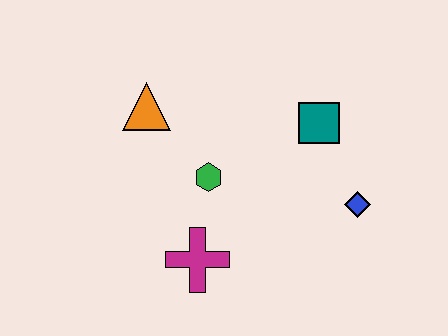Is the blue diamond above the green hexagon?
No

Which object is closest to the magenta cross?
The green hexagon is closest to the magenta cross.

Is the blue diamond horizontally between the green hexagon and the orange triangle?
No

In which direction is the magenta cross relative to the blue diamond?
The magenta cross is to the left of the blue diamond.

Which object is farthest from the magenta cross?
The teal square is farthest from the magenta cross.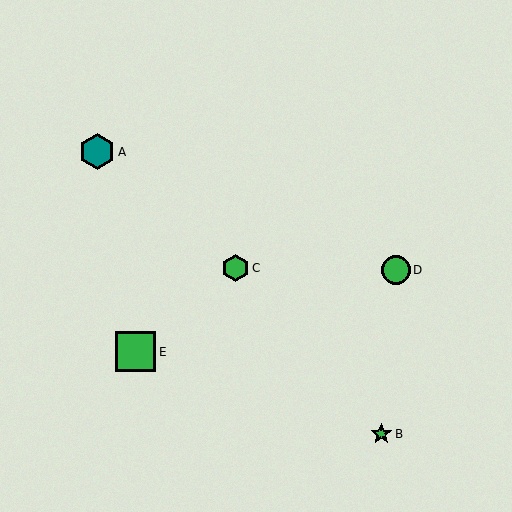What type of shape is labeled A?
Shape A is a teal hexagon.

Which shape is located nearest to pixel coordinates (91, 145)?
The teal hexagon (labeled A) at (97, 152) is nearest to that location.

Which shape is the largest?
The green square (labeled E) is the largest.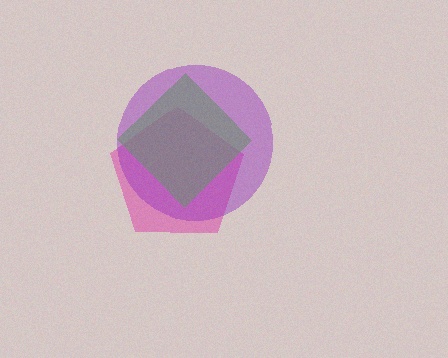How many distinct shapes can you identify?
There are 3 distinct shapes: a pink pentagon, a lime diamond, a purple circle.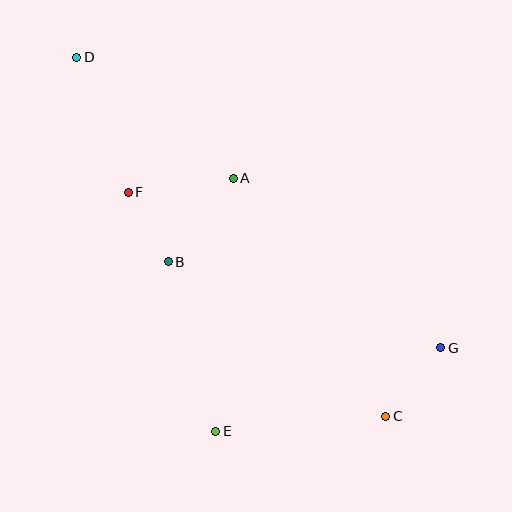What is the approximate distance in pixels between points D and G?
The distance between D and G is approximately 466 pixels.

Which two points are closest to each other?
Points B and F are closest to each other.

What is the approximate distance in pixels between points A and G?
The distance between A and G is approximately 268 pixels.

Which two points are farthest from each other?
Points C and D are farthest from each other.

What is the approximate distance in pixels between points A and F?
The distance between A and F is approximately 106 pixels.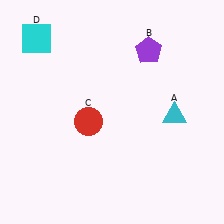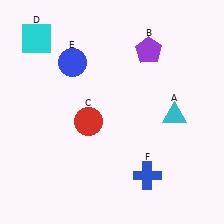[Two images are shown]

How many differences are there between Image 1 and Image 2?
There are 2 differences between the two images.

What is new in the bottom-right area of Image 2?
A blue cross (F) was added in the bottom-right area of Image 2.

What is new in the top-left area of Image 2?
A blue circle (E) was added in the top-left area of Image 2.